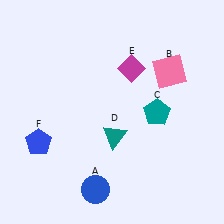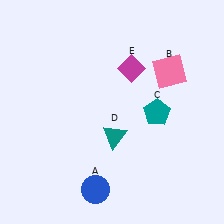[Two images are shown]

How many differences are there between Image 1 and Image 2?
There is 1 difference between the two images.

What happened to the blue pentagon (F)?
The blue pentagon (F) was removed in Image 2. It was in the bottom-left area of Image 1.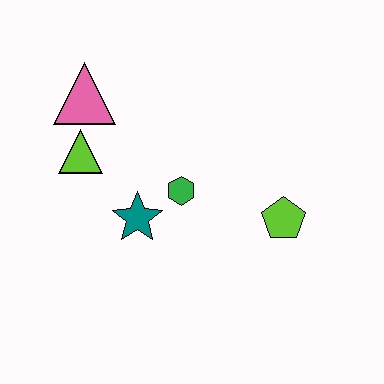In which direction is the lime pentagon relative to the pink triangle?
The lime pentagon is to the right of the pink triangle.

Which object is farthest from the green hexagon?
The pink triangle is farthest from the green hexagon.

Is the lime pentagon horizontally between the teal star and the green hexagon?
No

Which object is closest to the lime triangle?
The pink triangle is closest to the lime triangle.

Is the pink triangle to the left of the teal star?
Yes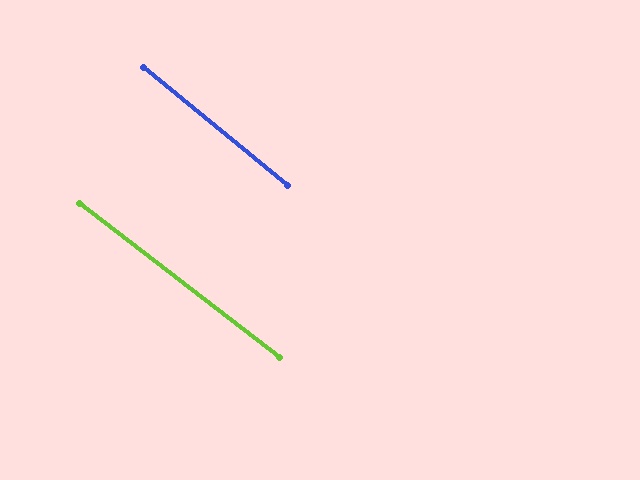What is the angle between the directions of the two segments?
Approximately 2 degrees.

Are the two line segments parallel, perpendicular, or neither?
Parallel — their directions differ by only 1.7°.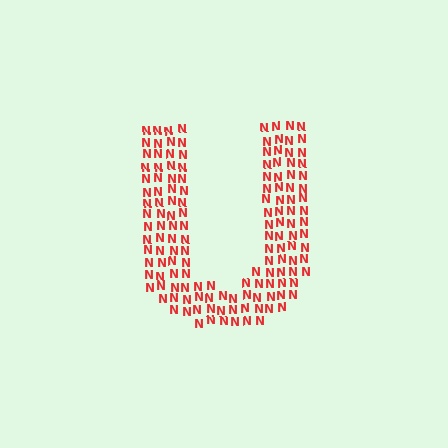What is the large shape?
The large shape is the letter U.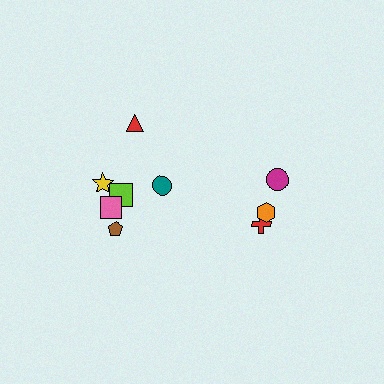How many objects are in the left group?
There are 6 objects.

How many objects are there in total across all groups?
There are 9 objects.